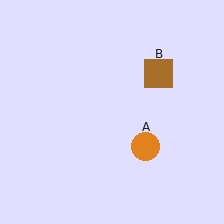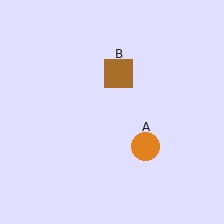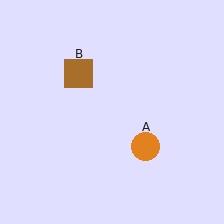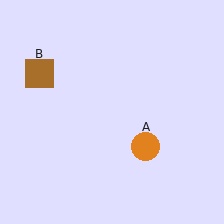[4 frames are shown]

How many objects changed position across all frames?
1 object changed position: brown square (object B).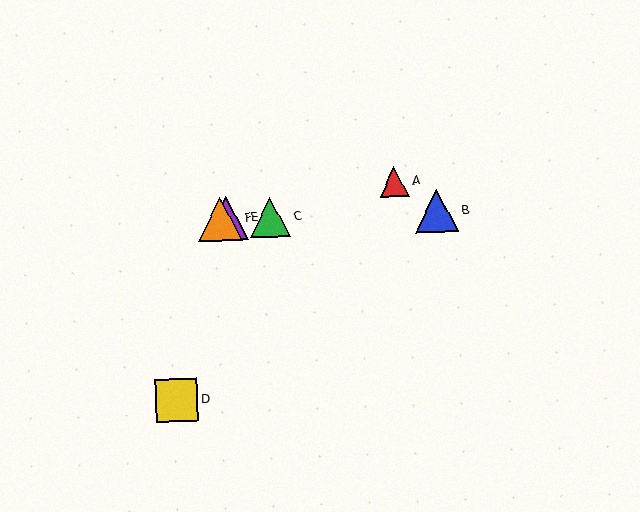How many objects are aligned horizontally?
4 objects (B, C, E, F) are aligned horizontally.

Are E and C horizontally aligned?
Yes, both are at y≈219.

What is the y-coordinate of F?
Object F is at y≈219.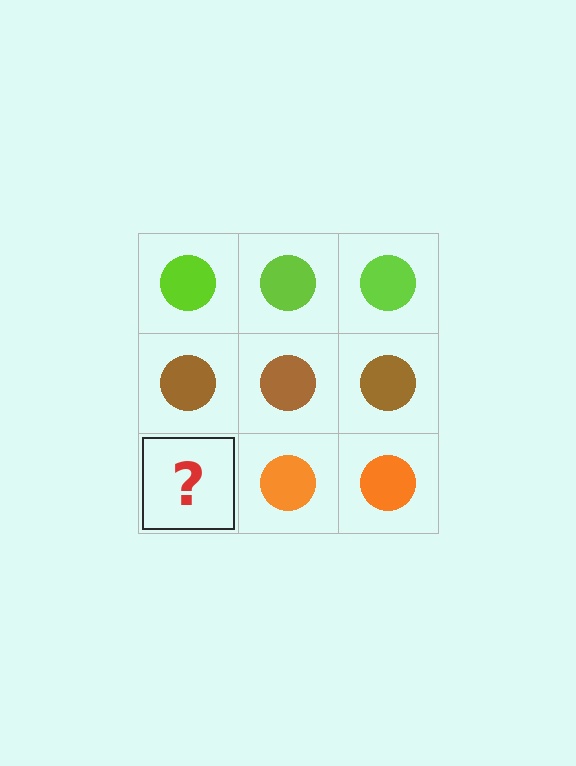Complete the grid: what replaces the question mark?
The question mark should be replaced with an orange circle.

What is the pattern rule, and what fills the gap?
The rule is that each row has a consistent color. The gap should be filled with an orange circle.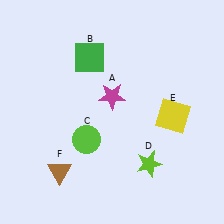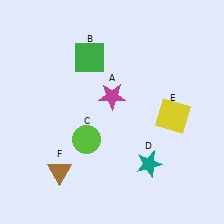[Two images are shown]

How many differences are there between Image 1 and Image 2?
There is 1 difference between the two images.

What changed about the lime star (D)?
In Image 1, D is lime. In Image 2, it changed to teal.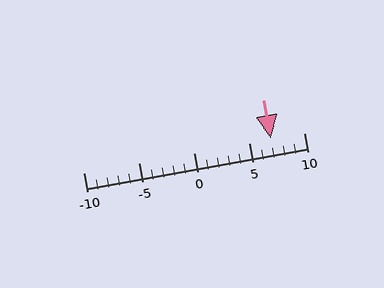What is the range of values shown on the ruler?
The ruler shows values from -10 to 10.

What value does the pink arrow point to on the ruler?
The pink arrow points to approximately 7.